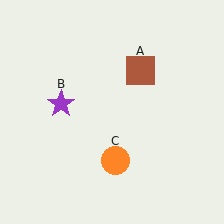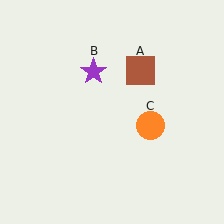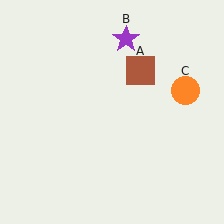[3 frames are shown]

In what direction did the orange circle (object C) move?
The orange circle (object C) moved up and to the right.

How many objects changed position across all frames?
2 objects changed position: purple star (object B), orange circle (object C).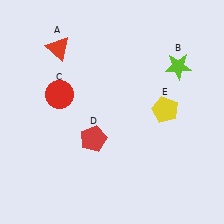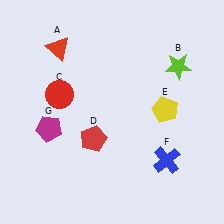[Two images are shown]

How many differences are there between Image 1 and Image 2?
There are 2 differences between the two images.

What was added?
A blue cross (F), a magenta pentagon (G) were added in Image 2.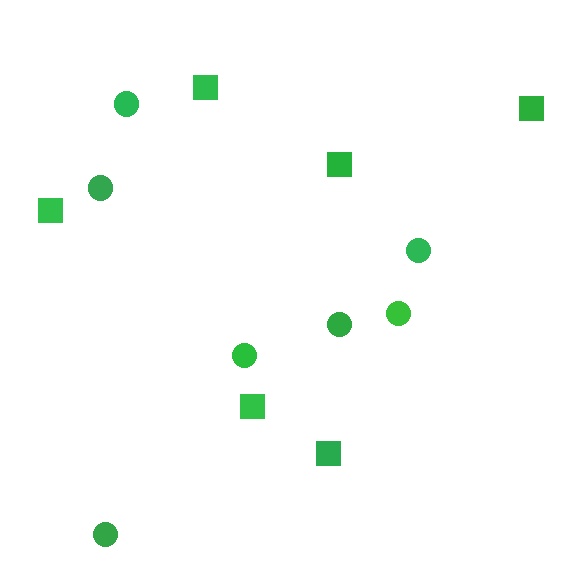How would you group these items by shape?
There are 2 groups: one group of squares (6) and one group of circles (7).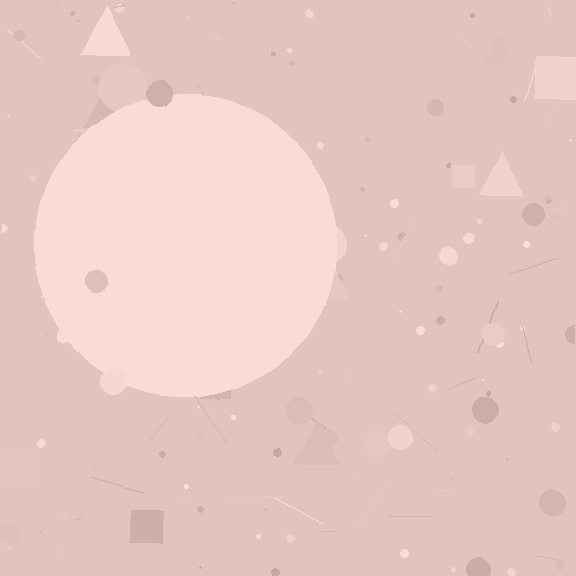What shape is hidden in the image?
A circle is hidden in the image.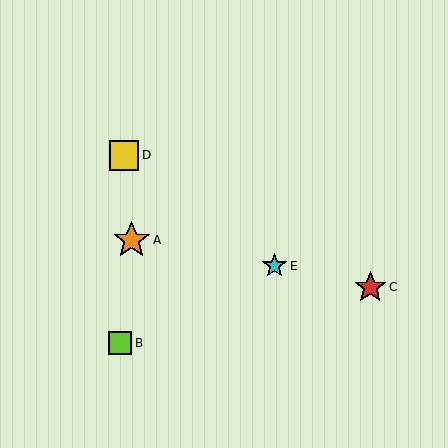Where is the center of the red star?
The center of the red star is at (370, 287).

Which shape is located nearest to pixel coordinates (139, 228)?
The orange star (labeled A) at (132, 240) is nearest to that location.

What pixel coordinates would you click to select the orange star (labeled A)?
Click at (132, 240) to select the orange star A.